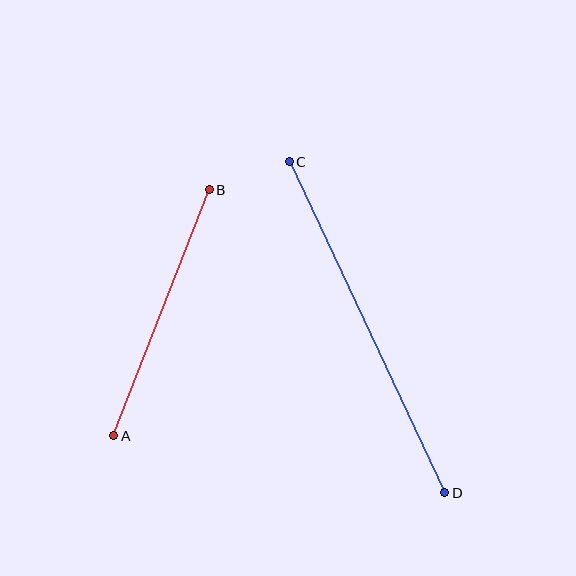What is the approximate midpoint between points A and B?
The midpoint is at approximately (161, 313) pixels.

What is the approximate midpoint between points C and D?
The midpoint is at approximately (367, 327) pixels.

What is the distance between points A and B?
The distance is approximately 264 pixels.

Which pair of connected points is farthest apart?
Points C and D are farthest apart.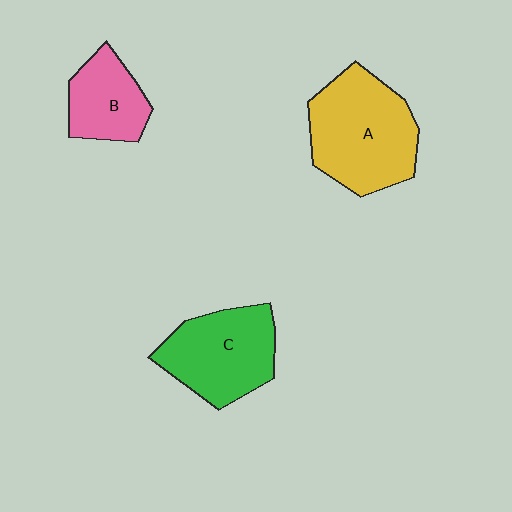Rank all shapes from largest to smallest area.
From largest to smallest: A (yellow), C (green), B (pink).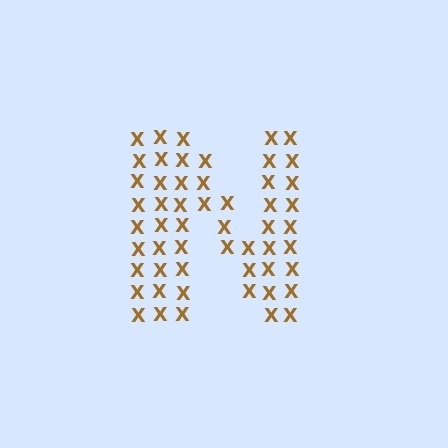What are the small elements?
The small elements are letter X's.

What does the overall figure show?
The overall figure shows the letter N.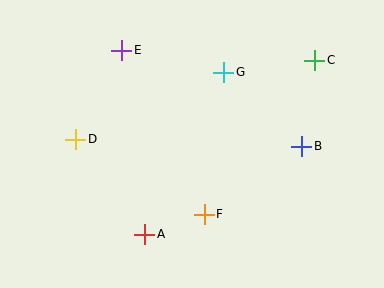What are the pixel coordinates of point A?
Point A is at (145, 234).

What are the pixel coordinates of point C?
Point C is at (315, 60).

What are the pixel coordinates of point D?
Point D is at (76, 139).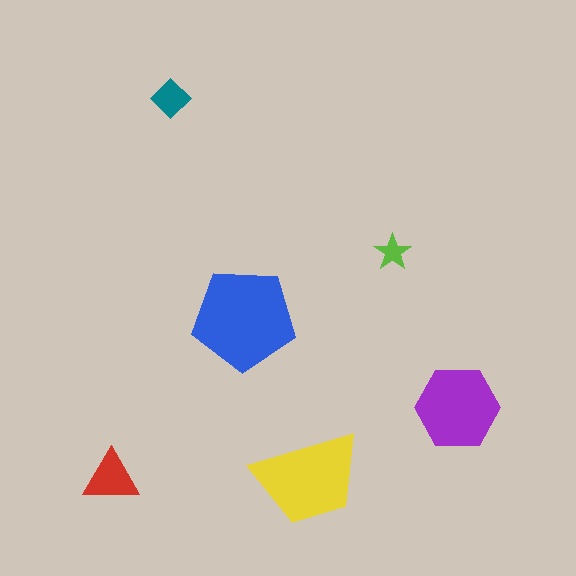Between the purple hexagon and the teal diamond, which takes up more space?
The purple hexagon.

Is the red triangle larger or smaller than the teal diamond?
Larger.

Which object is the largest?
The blue pentagon.